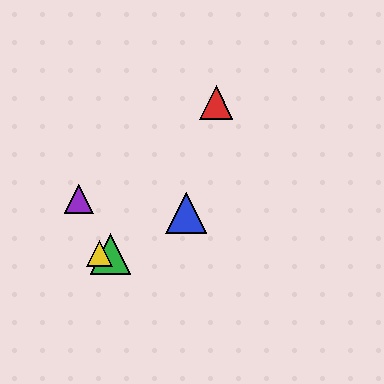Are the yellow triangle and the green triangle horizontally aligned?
Yes, both are at y≈254.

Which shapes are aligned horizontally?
The green triangle, the yellow triangle are aligned horizontally.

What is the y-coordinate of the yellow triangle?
The yellow triangle is at y≈254.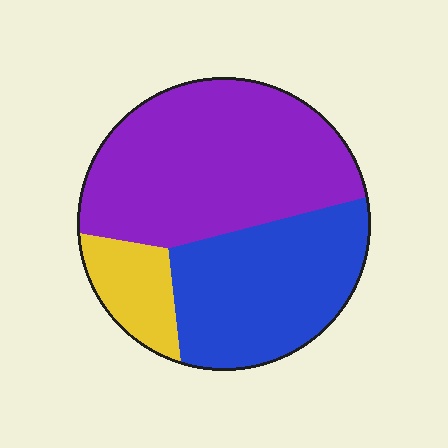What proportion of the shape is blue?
Blue takes up between a third and a half of the shape.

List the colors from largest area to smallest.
From largest to smallest: purple, blue, yellow.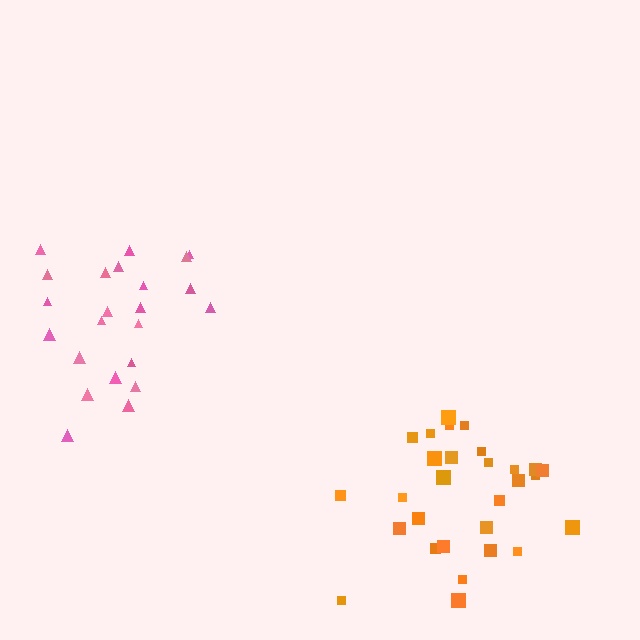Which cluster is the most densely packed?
Orange.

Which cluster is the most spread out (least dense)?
Pink.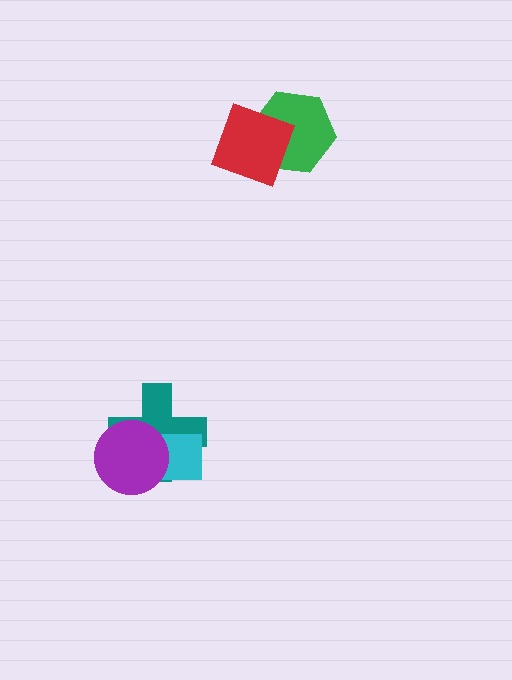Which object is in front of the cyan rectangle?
The purple circle is in front of the cyan rectangle.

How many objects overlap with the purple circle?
2 objects overlap with the purple circle.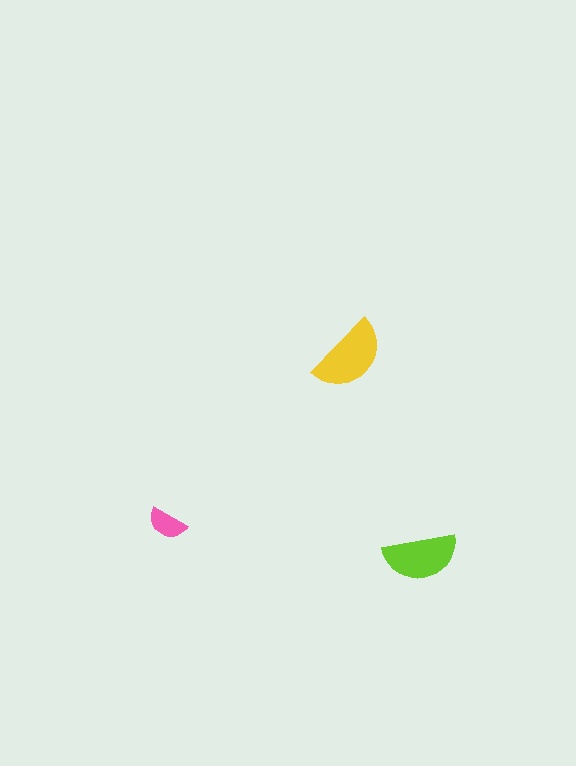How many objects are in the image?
There are 3 objects in the image.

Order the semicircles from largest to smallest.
the yellow one, the lime one, the pink one.